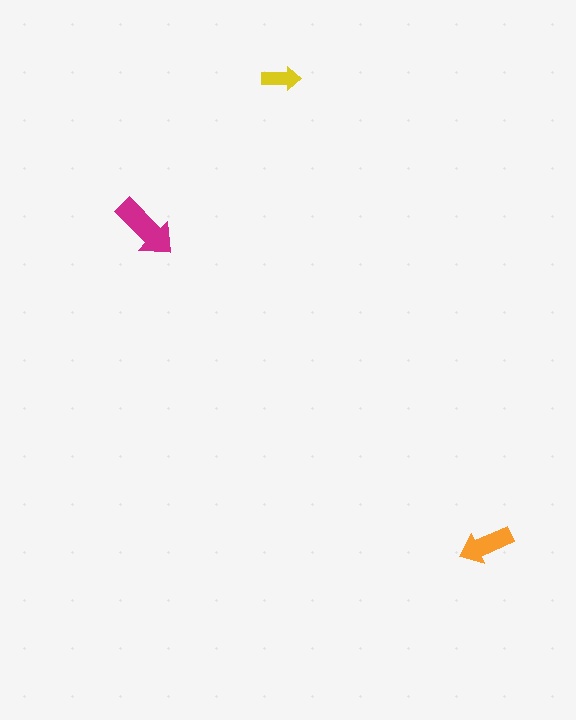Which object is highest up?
The yellow arrow is topmost.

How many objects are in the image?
There are 3 objects in the image.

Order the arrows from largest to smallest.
the magenta one, the orange one, the yellow one.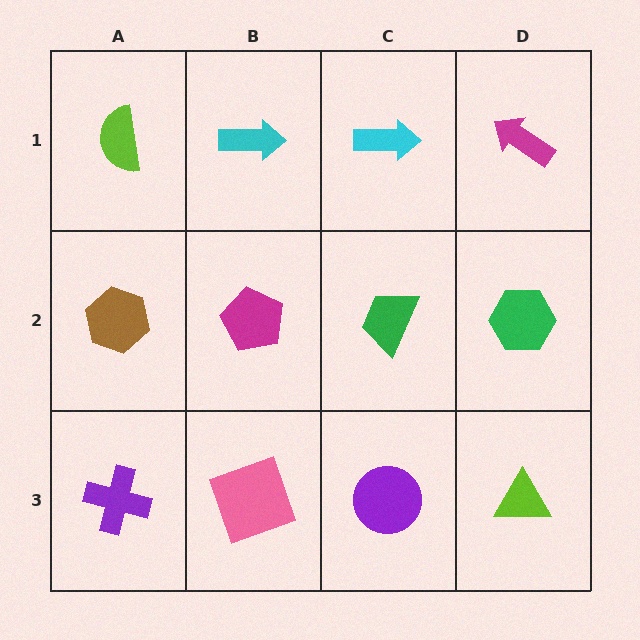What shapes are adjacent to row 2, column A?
A lime semicircle (row 1, column A), a purple cross (row 3, column A), a magenta pentagon (row 2, column B).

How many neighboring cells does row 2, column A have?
3.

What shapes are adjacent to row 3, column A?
A brown hexagon (row 2, column A), a pink square (row 3, column B).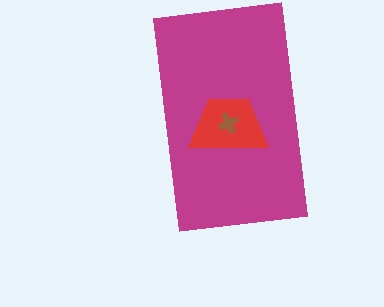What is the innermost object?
The brown cross.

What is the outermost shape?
The magenta rectangle.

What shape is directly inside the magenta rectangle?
The red trapezoid.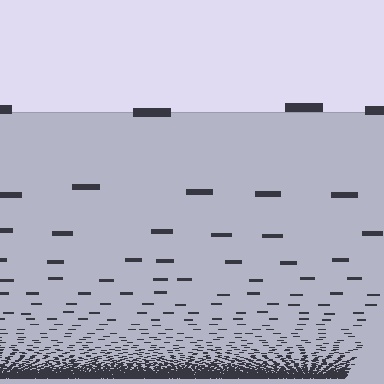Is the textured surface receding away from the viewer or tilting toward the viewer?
The surface appears to tilt toward the viewer. Texture elements get larger and sparser toward the top.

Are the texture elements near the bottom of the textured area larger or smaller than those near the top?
Smaller. The gradient is inverted — elements near the bottom are smaller and denser.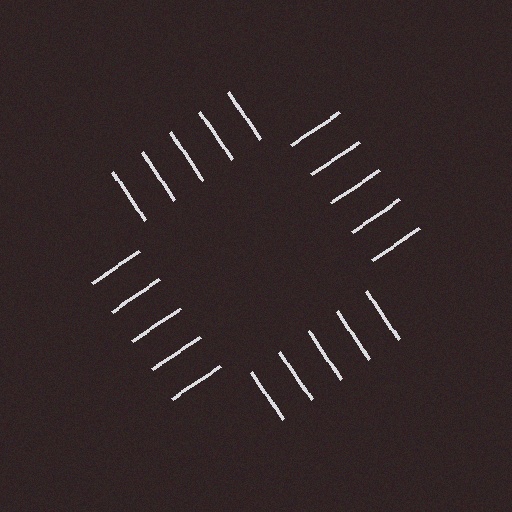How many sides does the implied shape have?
4 sides — the line-ends trace a square.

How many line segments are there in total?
20 — 5 along each of the 4 edges.